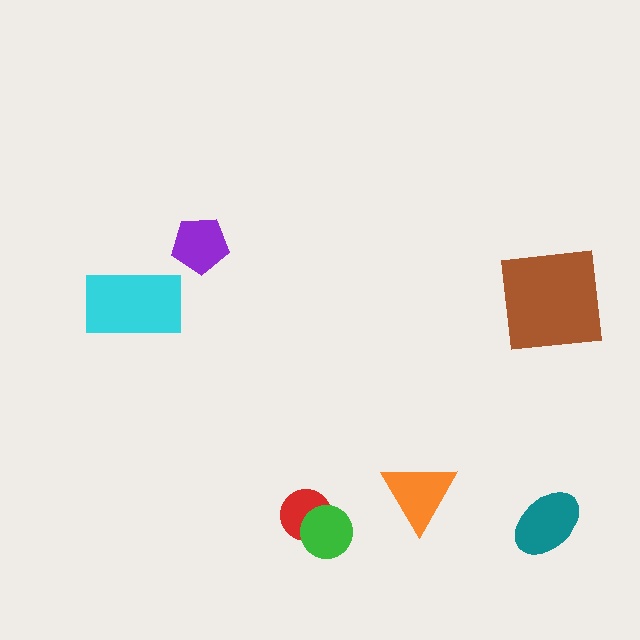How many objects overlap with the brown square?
0 objects overlap with the brown square.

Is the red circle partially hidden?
Yes, it is partially covered by another shape.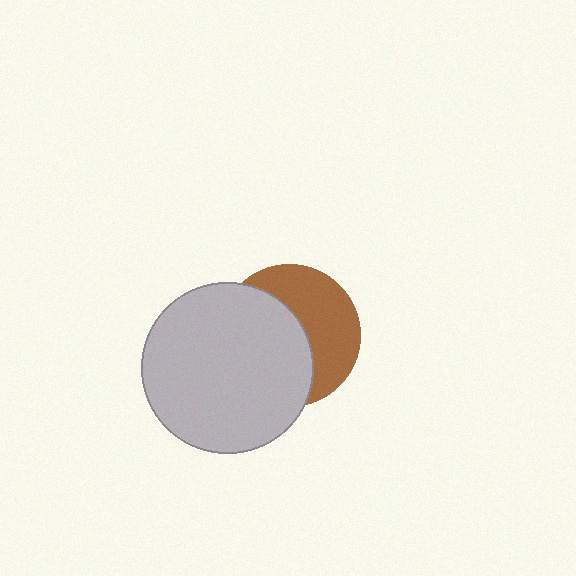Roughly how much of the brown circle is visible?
About half of it is visible (roughly 45%).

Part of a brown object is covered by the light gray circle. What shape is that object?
It is a circle.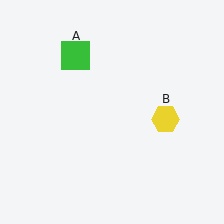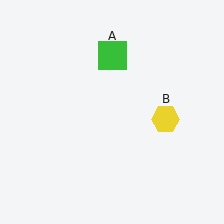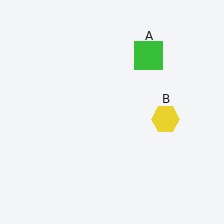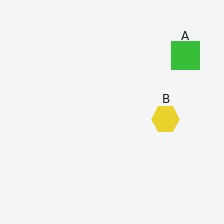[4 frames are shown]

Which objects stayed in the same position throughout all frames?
Yellow hexagon (object B) remained stationary.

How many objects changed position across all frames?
1 object changed position: green square (object A).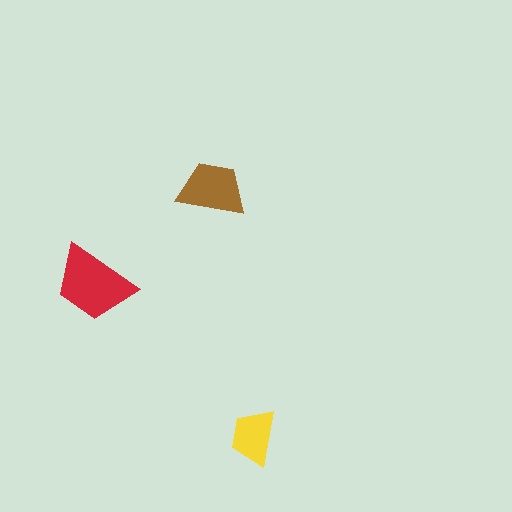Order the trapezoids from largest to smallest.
the red one, the brown one, the yellow one.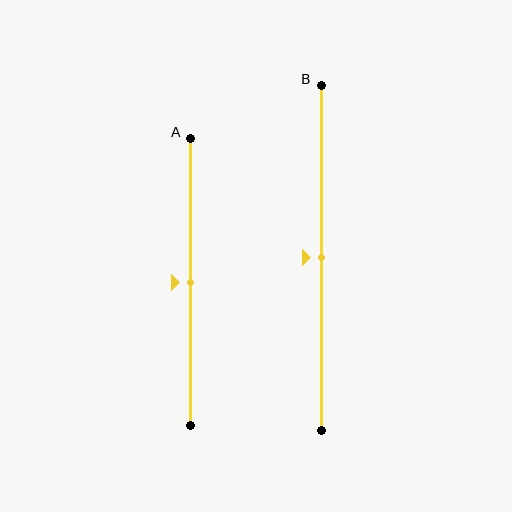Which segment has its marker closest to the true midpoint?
Segment A has its marker closest to the true midpoint.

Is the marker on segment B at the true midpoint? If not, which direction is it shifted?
Yes, the marker on segment B is at the true midpoint.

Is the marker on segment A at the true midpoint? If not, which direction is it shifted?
Yes, the marker on segment A is at the true midpoint.